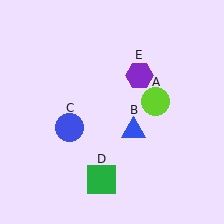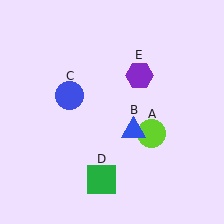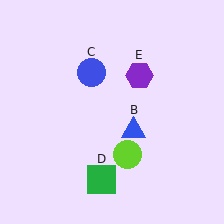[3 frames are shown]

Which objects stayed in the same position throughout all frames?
Blue triangle (object B) and green square (object D) and purple hexagon (object E) remained stationary.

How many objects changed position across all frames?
2 objects changed position: lime circle (object A), blue circle (object C).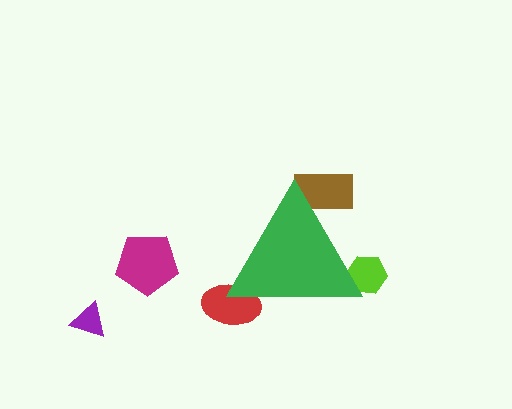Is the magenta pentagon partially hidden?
No, the magenta pentagon is fully visible.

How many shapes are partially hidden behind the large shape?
3 shapes are partially hidden.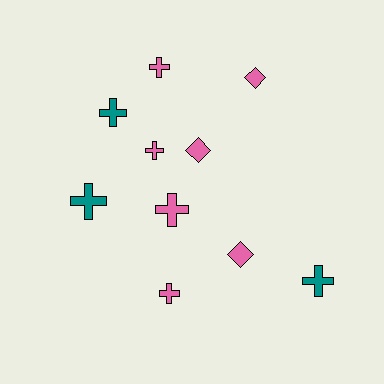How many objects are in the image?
There are 10 objects.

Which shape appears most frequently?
Cross, with 7 objects.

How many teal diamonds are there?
There are no teal diamonds.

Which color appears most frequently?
Pink, with 7 objects.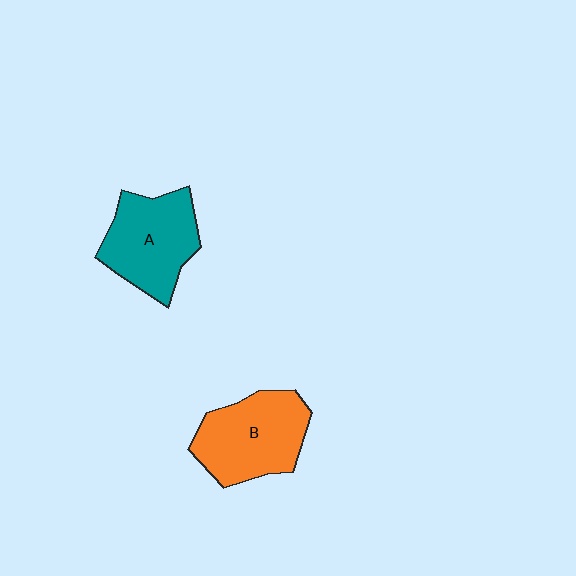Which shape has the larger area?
Shape B (orange).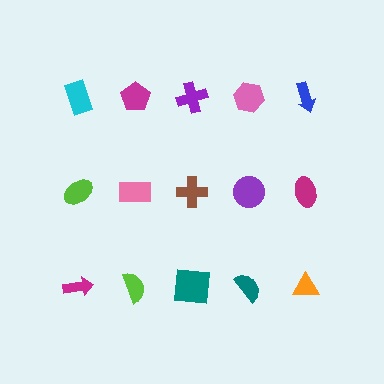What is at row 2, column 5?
A magenta ellipse.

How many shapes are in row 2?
5 shapes.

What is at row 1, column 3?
A purple cross.